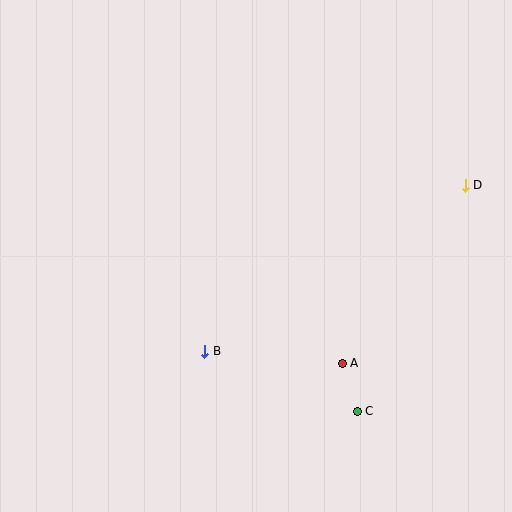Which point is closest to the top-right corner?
Point D is closest to the top-right corner.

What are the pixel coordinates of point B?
Point B is at (205, 351).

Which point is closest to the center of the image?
Point B at (205, 351) is closest to the center.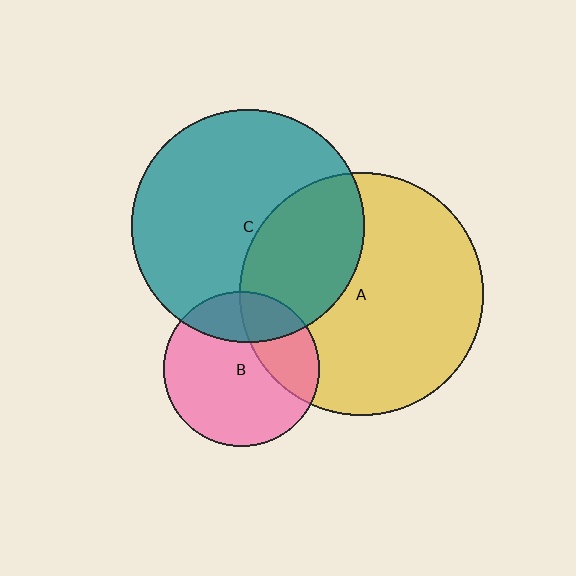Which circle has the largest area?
Circle A (yellow).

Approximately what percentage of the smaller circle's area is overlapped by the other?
Approximately 35%.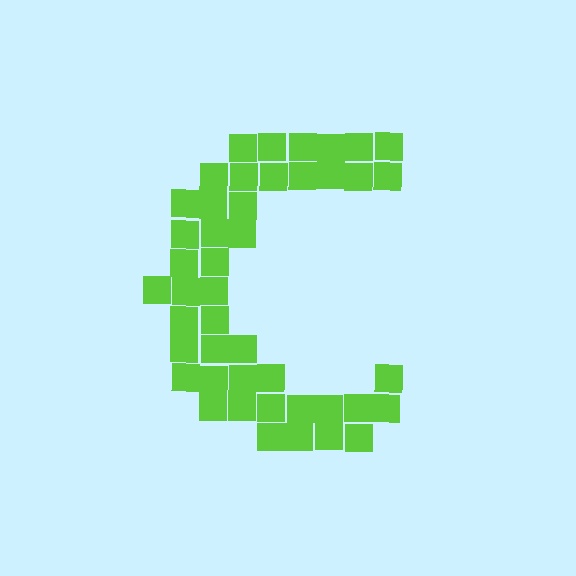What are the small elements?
The small elements are squares.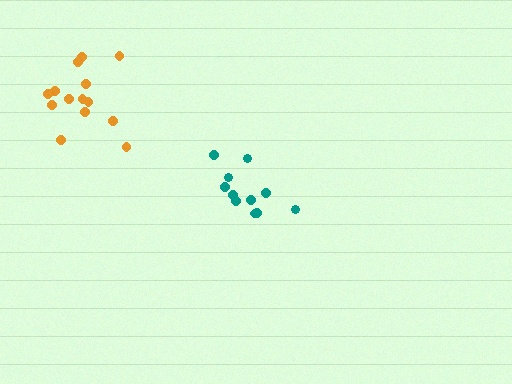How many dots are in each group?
Group 1: 11 dots, Group 2: 14 dots (25 total).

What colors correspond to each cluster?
The clusters are colored: teal, orange.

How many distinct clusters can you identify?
There are 2 distinct clusters.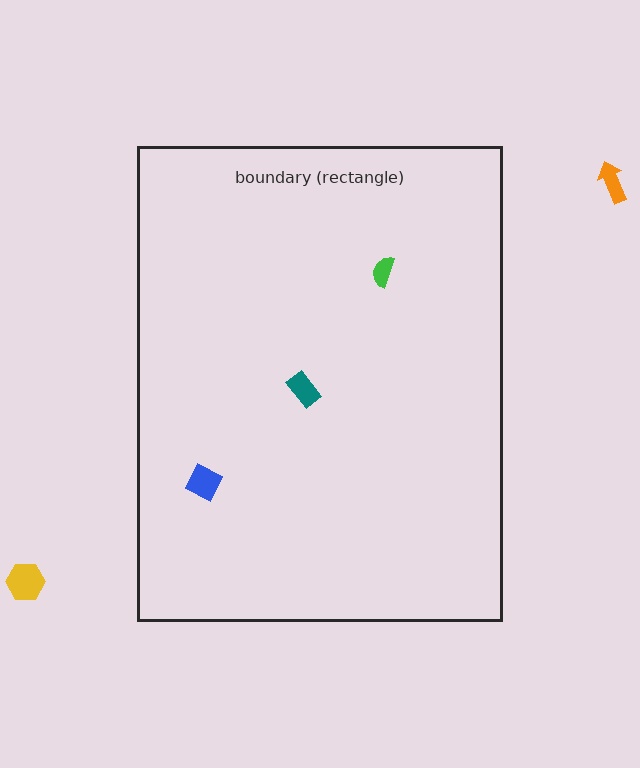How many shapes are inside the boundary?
3 inside, 2 outside.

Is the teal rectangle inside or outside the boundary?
Inside.